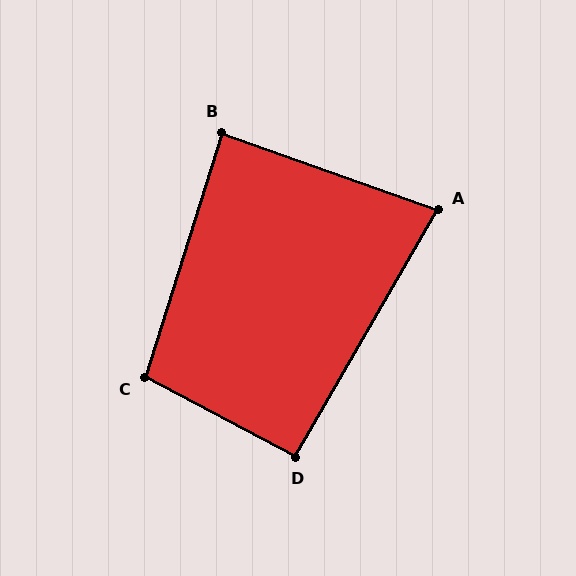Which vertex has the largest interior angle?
C, at approximately 100 degrees.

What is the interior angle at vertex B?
Approximately 88 degrees (approximately right).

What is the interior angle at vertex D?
Approximately 92 degrees (approximately right).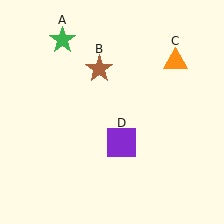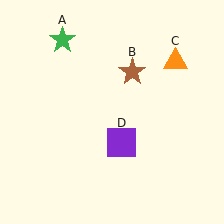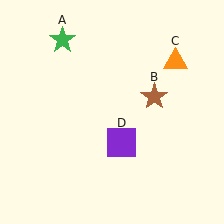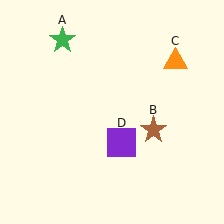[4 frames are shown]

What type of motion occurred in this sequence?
The brown star (object B) rotated clockwise around the center of the scene.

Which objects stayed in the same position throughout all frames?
Green star (object A) and orange triangle (object C) and purple square (object D) remained stationary.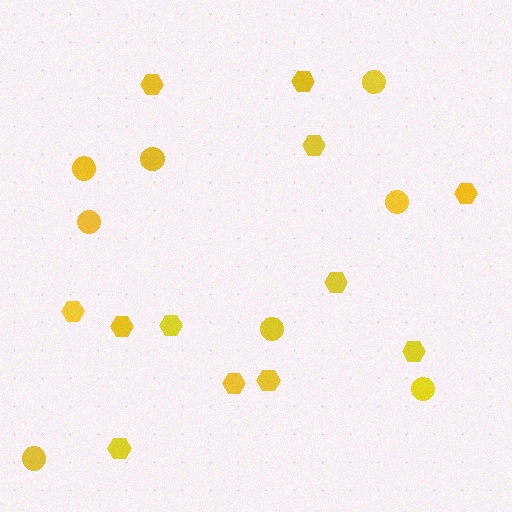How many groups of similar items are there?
There are 2 groups: one group of hexagons (12) and one group of circles (8).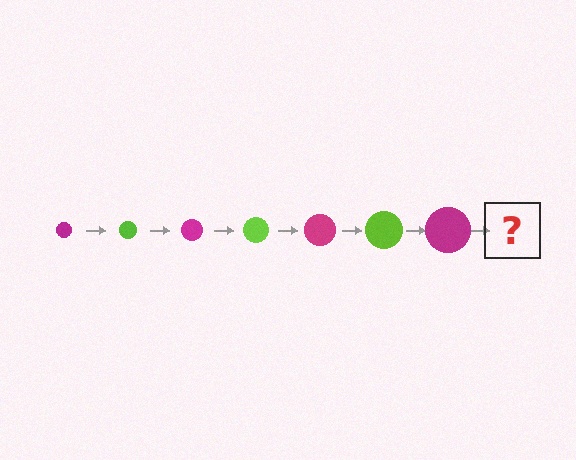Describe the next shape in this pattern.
It should be a lime circle, larger than the previous one.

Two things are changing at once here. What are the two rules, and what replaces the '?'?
The two rules are that the circle grows larger each step and the color cycles through magenta and lime. The '?' should be a lime circle, larger than the previous one.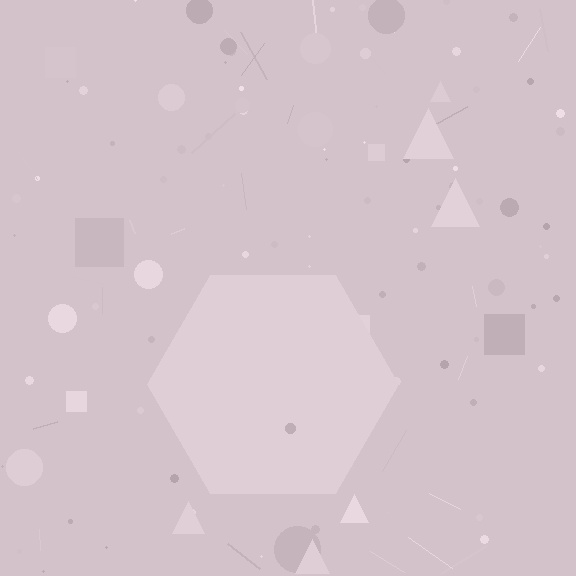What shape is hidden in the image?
A hexagon is hidden in the image.